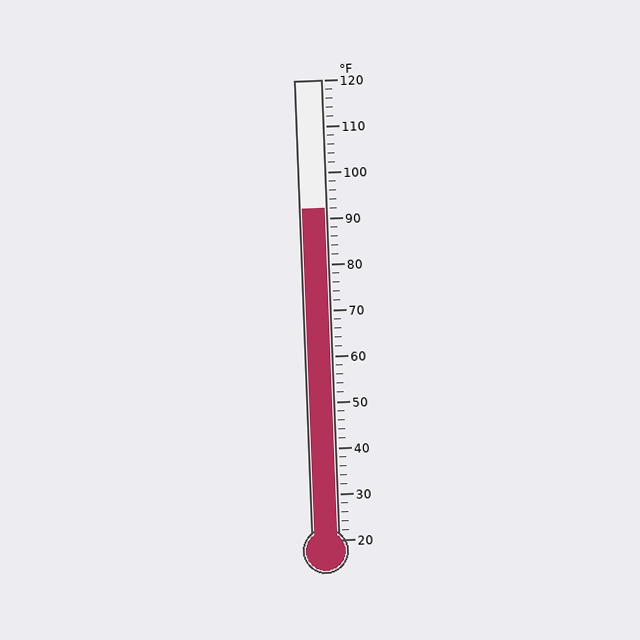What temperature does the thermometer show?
The thermometer shows approximately 92°F.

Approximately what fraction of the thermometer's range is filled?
The thermometer is filled to approximately 70% of its range.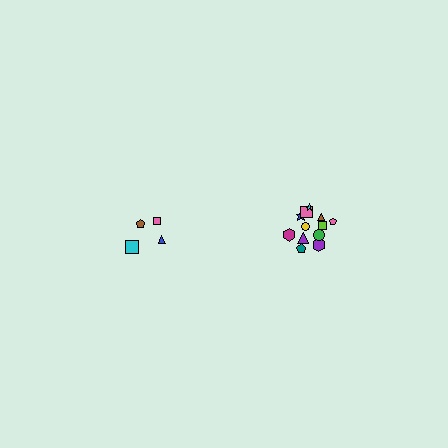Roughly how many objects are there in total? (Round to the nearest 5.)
Roughly 15 objects in total.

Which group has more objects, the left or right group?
The right group.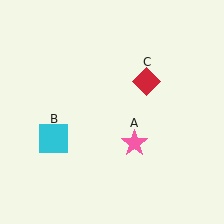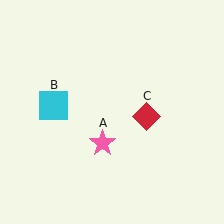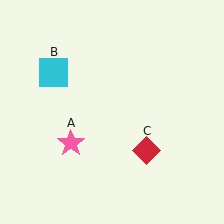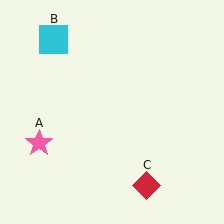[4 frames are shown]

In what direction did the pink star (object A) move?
The pink star (object A) moved left.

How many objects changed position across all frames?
3 objects changed position: pink star (object A), cyan square (object B), red diamond (object C).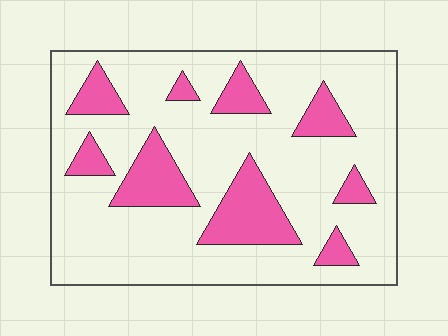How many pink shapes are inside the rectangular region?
9.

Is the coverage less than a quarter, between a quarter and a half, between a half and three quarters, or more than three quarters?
Less than a quarter.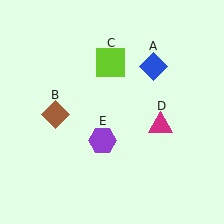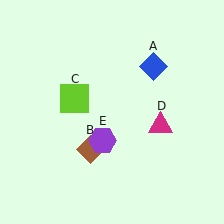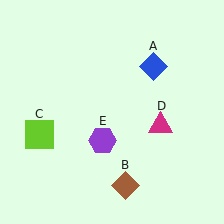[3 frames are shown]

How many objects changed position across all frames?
2 objects changed position: brown diamond (object B), lime square (object C).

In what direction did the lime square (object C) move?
The lime square (object C) moved down and to the left.